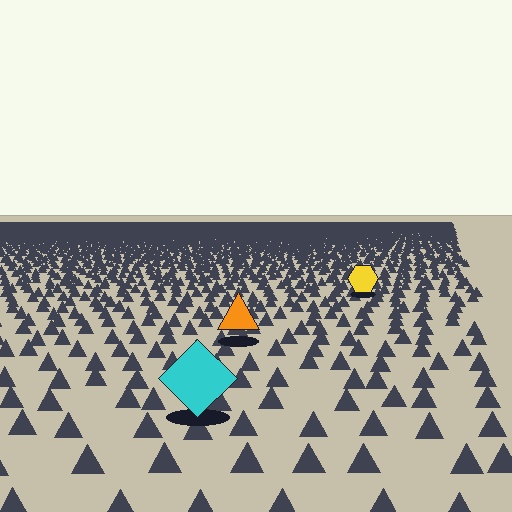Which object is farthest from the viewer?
The yellow hexagon is farthest from the viewer. It appears smaller and the ground texture around it is denser.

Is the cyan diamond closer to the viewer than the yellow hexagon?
Yes. The cyan diamond is closer — you can tell from the texture gradient: the ground texture is coarser near it.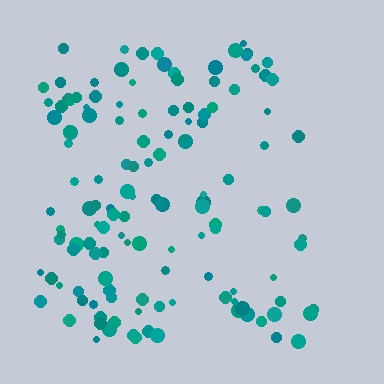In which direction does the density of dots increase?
From right to left, with the left side densest.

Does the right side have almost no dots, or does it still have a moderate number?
Still a moderate number, just noticeably fewer than the left.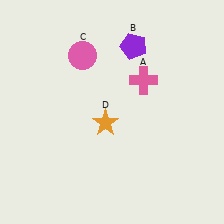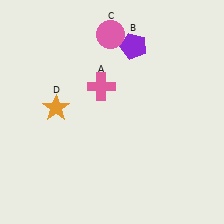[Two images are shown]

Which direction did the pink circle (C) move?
The pink circle (C) moved right.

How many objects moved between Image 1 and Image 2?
3 objects moved between the two images.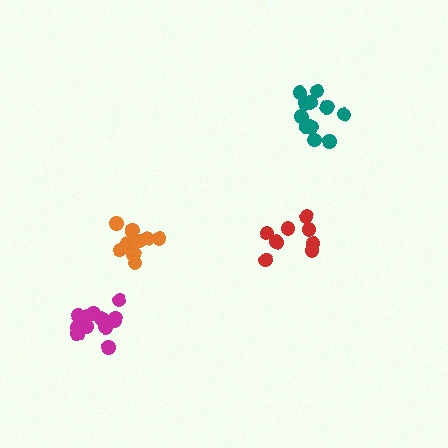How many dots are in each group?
Group 1: 8 dots, Group 2: 10 dots, Group 3: 12 dots, Group 4: 12 dots (42 total).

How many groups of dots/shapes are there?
There are 4 groups.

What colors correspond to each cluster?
The clusters are colored: red, orange, magenta, teal.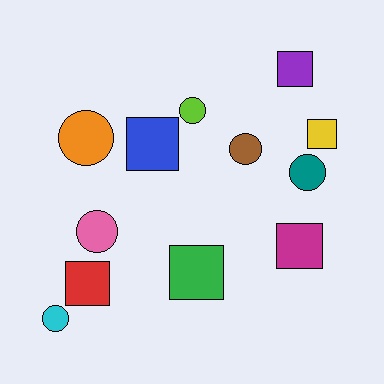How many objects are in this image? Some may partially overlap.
There are 12 objects.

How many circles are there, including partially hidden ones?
There are 6 circles.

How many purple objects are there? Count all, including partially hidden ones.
There is 1 purple object.